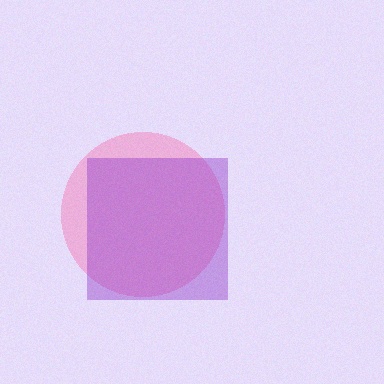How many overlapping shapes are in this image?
There are 2 overlapping shapes in the image.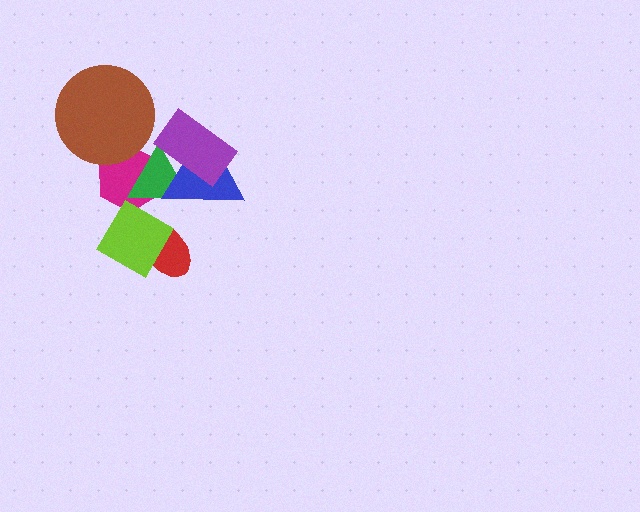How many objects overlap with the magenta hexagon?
2 objects overlap with the magenta hexagon.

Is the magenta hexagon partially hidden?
Yes, it is partially covered by another shape.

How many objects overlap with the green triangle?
3 objects overlap with the green triangle.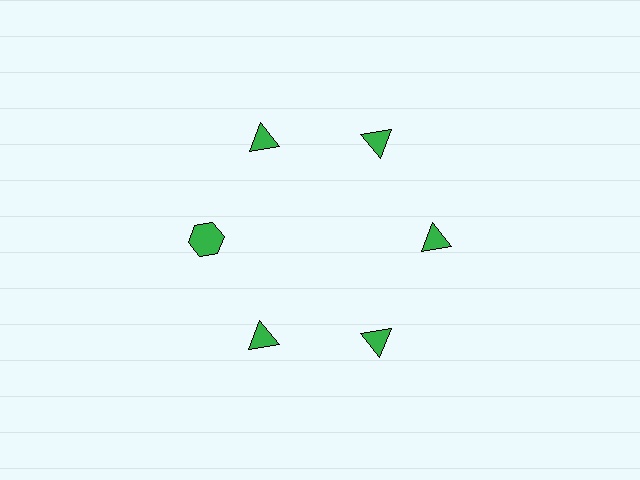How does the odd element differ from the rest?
It has a different shape: hexagon instead of triangle.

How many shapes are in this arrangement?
There are 6 shapes arranged in a ring pattern.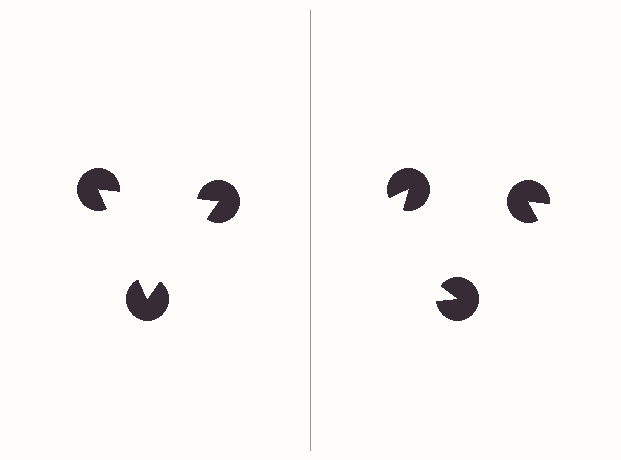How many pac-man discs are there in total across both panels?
6 — 3 on each side.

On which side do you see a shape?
An illusory triangle appears on the left side. On the right side the wedge cuts are rotated, so no coherent shape forms.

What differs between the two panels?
The pac-man discs are positioned identically on both sides; only the wedge orientations differ. On the left they align to a triangle; on the right they are misaligned.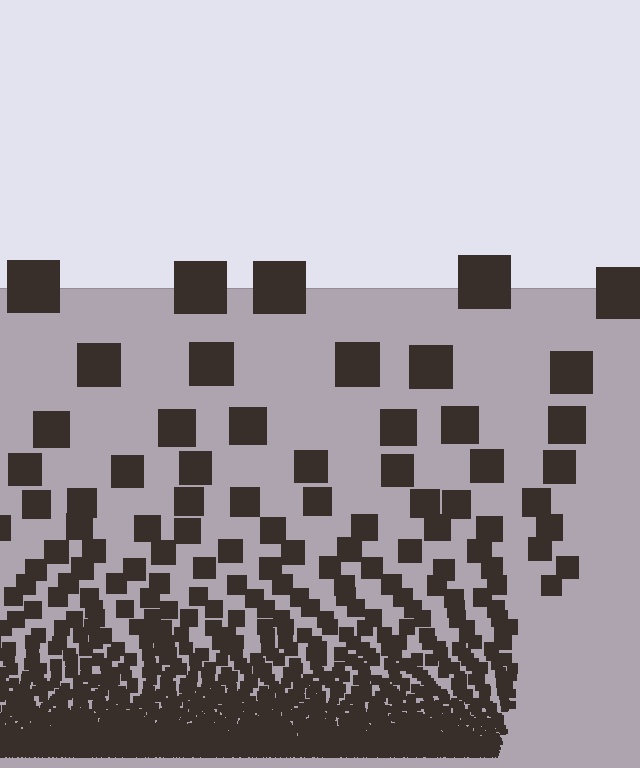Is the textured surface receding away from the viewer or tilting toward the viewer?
The surface appears to tilt toward the viewer. Texture elements get larger and sparser toward the top.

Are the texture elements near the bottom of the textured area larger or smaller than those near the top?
Smaller. The gradient is inverted — elements near the bottom are smaller and denser.